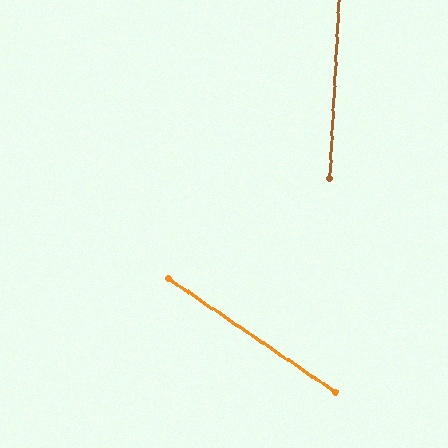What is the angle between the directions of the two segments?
Approximately 59 degrees.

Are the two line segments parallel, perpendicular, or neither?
Neither parallel nor perpendicular — they differ by about 59°.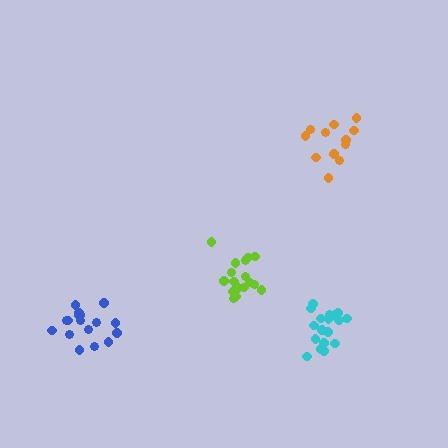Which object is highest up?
The orange cluster is topmost.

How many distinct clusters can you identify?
There are 4 distinct clusters.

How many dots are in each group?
Group 1: 18 dots, Group 2: 12 dots, Group 3: 17 dots, Group 4: 18 dots (65 total).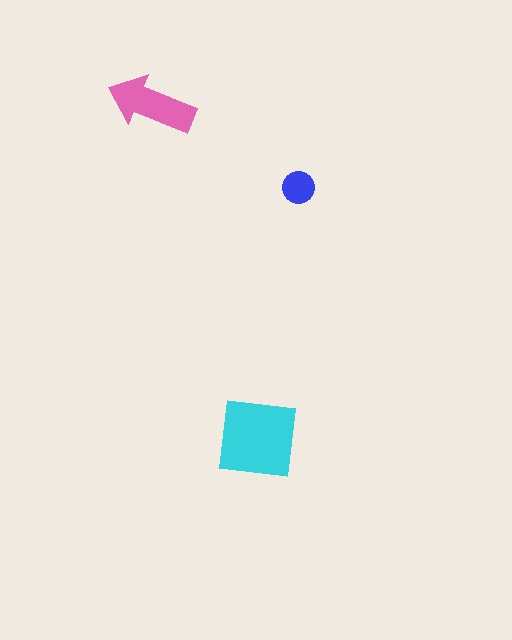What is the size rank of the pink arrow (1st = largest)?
2nd.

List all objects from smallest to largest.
The blue circle, the pink arrow, the cyan square.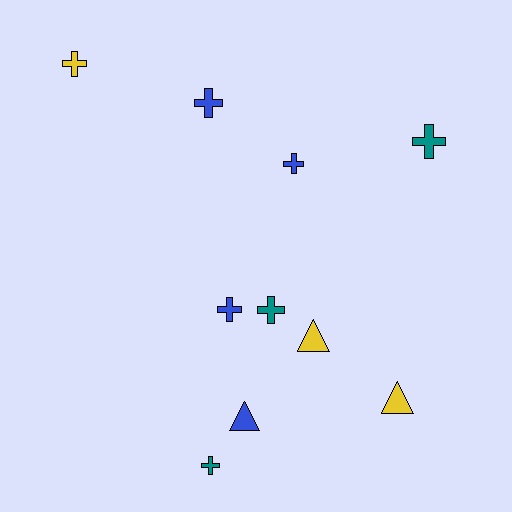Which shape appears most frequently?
Cross, with 7 objects.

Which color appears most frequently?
Blue, with 4 objects.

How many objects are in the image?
There are 10 objects.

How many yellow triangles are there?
There are 2 yellow triangles.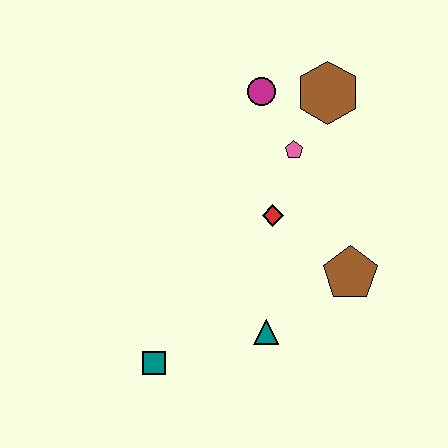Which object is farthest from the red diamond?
The teal square is farthest from the red diamond.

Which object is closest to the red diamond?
The pink pentagon is closest to the red diamond.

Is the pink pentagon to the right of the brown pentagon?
No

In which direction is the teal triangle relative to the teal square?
The teal triangle is to the right of the teal square.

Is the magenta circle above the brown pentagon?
Yes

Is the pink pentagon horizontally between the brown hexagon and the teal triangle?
Yes